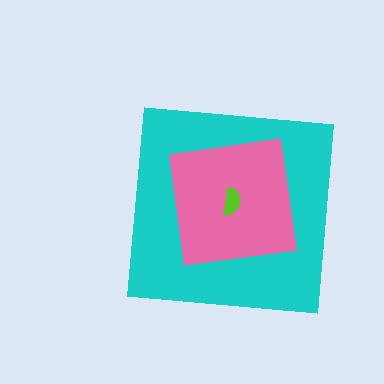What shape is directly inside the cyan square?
The pink square.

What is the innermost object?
The lime semicircle.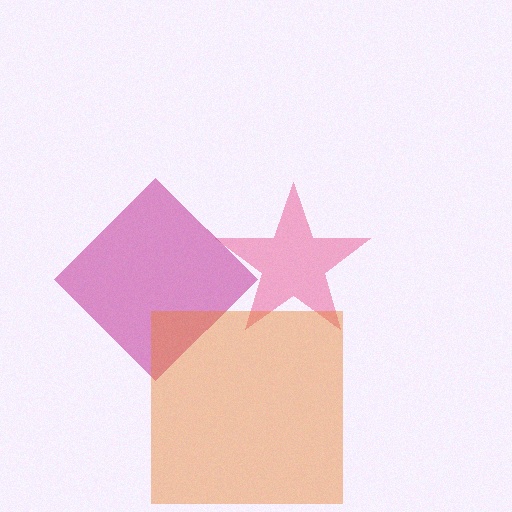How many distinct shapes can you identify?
There are 3 distinct shapes: a pink star, a magenta diamond, an orange square.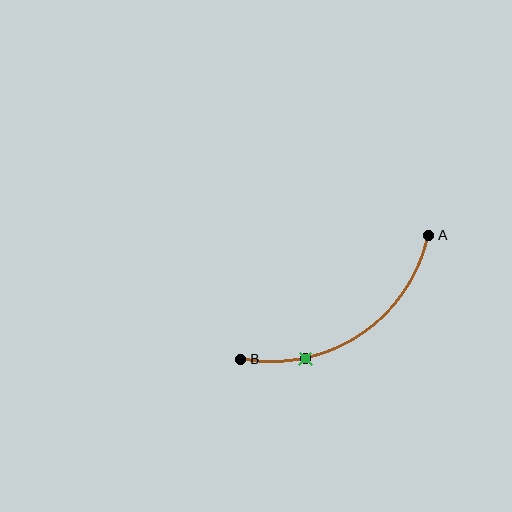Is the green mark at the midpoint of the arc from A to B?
No. The green mark lies on the arc but is closer to endpoint B. The arc midpoint would be at the point on the curve equidistant along the arc from both A and B.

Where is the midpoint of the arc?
The arc midpoint is the point on the curve farthest from the straight line joining A and B. It sits below that line.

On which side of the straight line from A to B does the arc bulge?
The arc bulges below the straight line connecting A and B.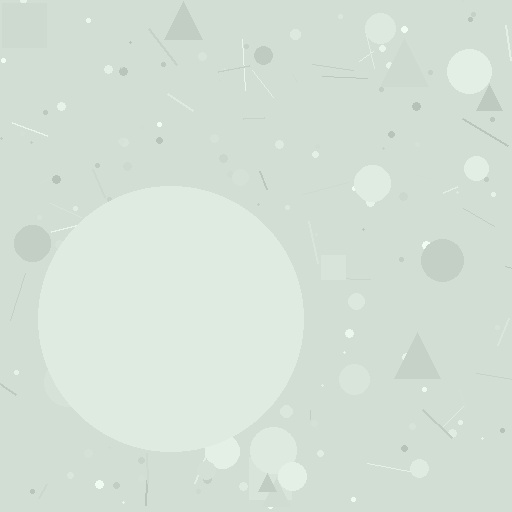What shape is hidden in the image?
A circle is hidden in the image.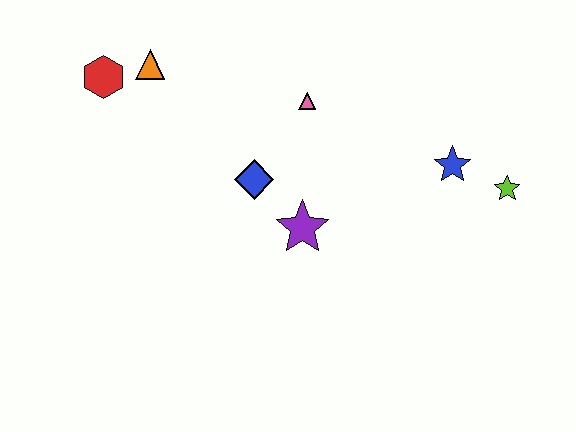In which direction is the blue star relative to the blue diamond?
The blue star is to the right of the blue diamond.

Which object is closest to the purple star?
The blue diamond is closest to the purple star.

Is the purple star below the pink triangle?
Yes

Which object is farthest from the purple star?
The red hexagon is farthest from the purple star.